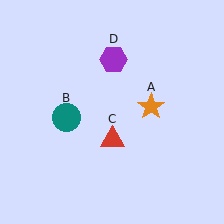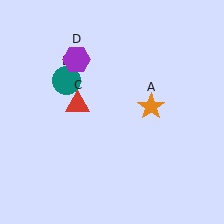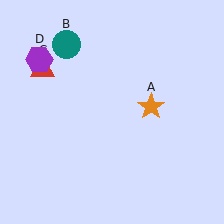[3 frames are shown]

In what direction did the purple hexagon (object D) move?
The purple hexagon (object D) moved left.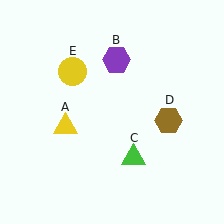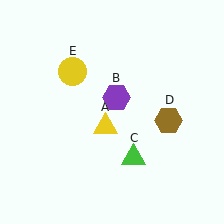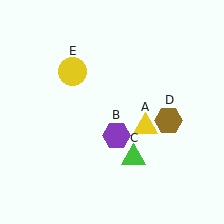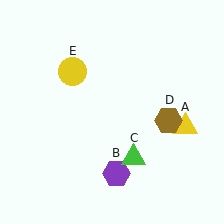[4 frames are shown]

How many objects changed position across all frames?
2 objects changed position: yellow triangle (object A), purple hexagon (object B).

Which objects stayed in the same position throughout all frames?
Green triangle (object C) and brown hexagon (object D) and yellow circle (object E) remained stationary.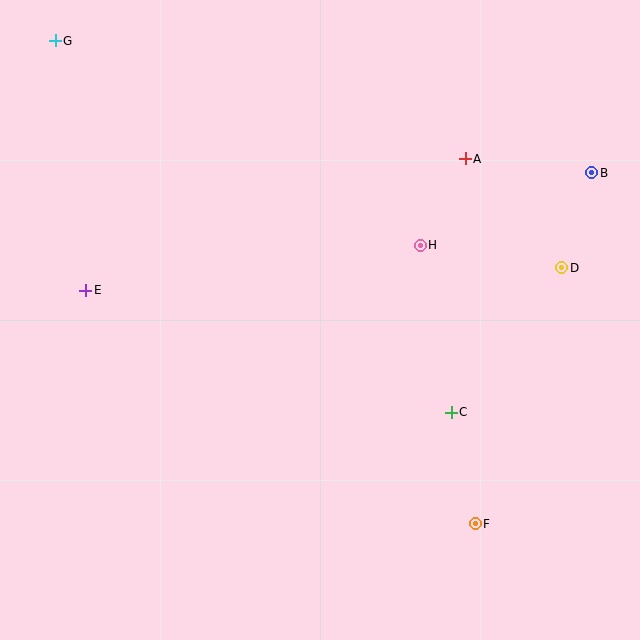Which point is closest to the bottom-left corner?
Point E is closest to the bottom-left corner.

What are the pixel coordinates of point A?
Point A is at (465, 159).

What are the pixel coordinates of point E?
Point E is at (86, 290).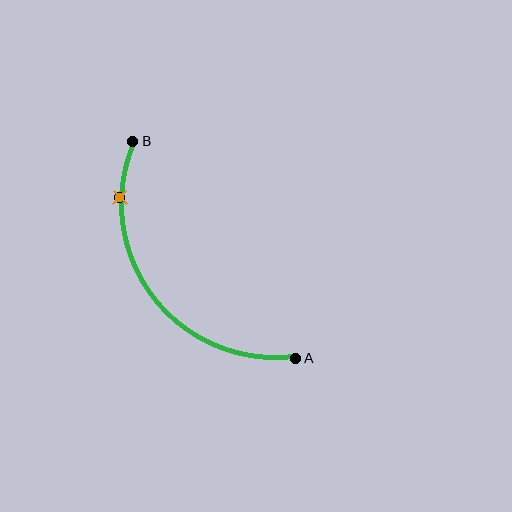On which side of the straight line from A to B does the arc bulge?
The arc bulges below and to the left of the straight line connecting A and B.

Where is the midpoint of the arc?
The arc midpoint is the point on the curve farthest from the straight line joining A and B. It sits below and to the left of that line.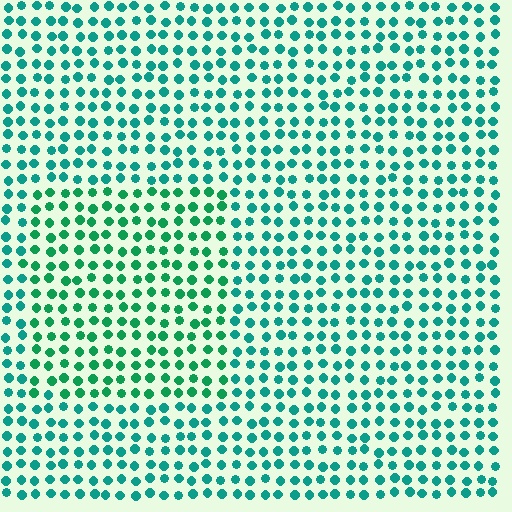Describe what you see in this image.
The image is filled with small teal elements in a uniform arrangement. A rectangle-shaped region is visible where the elements are tinted to a slightly different hue, forming a subtle color boundary.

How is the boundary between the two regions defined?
The boundary is defined purely by a slight shift in hue (about 24 degrees). Spacing, size, and orientation are identical on both sides.